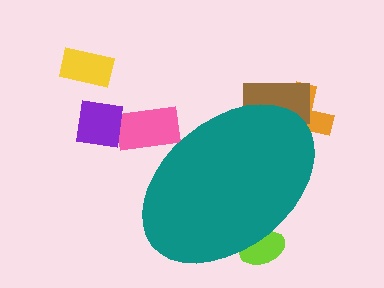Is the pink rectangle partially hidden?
Yes, the pink rectangle is partially hidden behind the teal ellipse.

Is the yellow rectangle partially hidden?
No, the yellow rectangle is fully visible.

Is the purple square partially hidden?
No, the purple square is fully visible.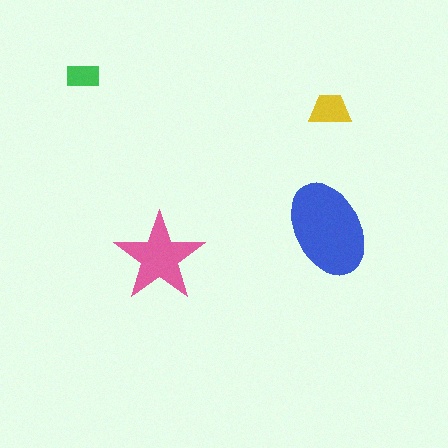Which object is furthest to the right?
The yellow trapezoid is rightmost.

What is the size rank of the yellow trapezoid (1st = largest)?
3rd.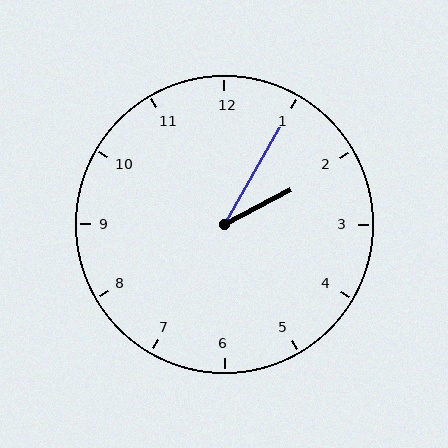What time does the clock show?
2:05.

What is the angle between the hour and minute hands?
Approximately 32 degrees.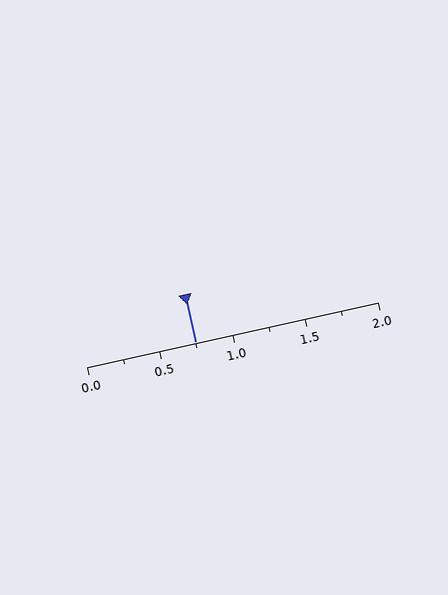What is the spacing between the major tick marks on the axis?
The major ticks are spaced 0.5 apart.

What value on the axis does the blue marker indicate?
The marker indicates approximately 0.75.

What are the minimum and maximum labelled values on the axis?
The axis runs from 0.0 to 2.0.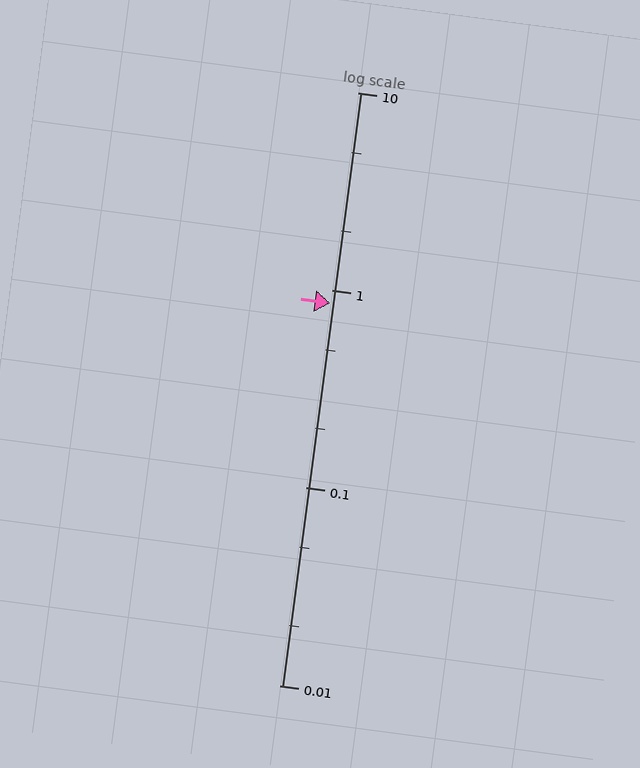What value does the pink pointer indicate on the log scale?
The pointer indicates approximately 0.86.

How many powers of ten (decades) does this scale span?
The scale spans 3 decades, from 0.01 to 10.